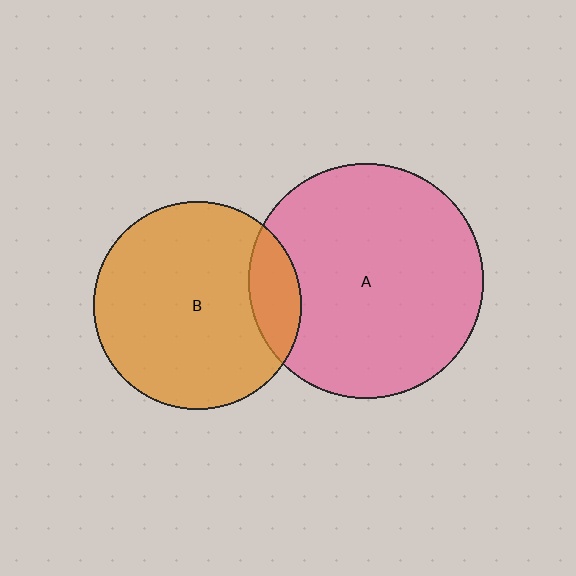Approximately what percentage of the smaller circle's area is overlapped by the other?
Approximately 15%.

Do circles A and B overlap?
Yes.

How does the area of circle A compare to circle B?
Approximately 1.3 times.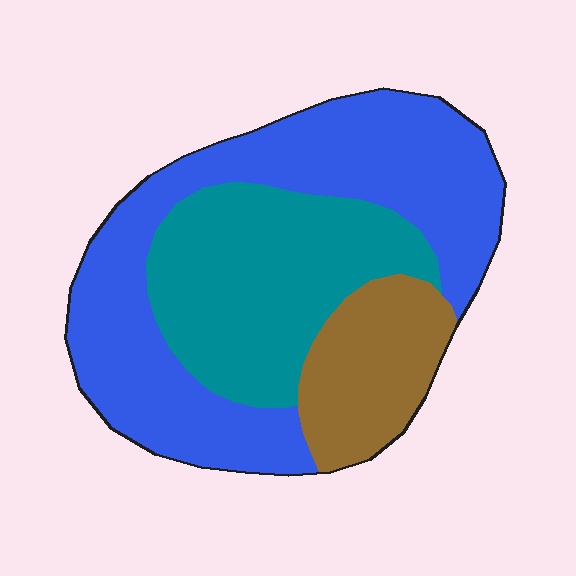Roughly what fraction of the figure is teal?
Teal takes up about one third (1/3) of the figure.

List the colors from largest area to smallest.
From largest to smallest: blue, teal, brown.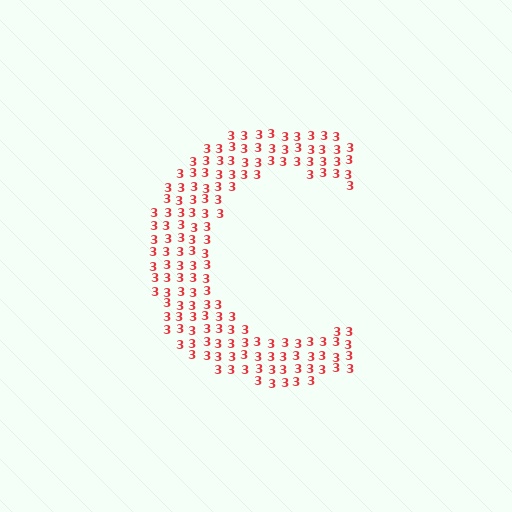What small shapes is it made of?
It is made of small digit 3's.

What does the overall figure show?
The overall figure shows the letter C.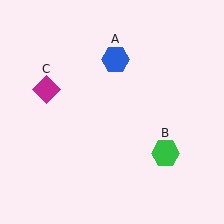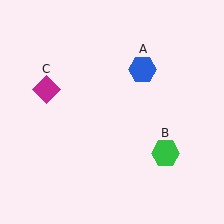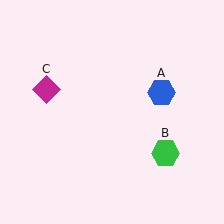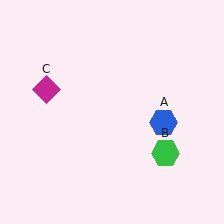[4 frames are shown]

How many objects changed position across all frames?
1 object changed position: blue hexagon (object A).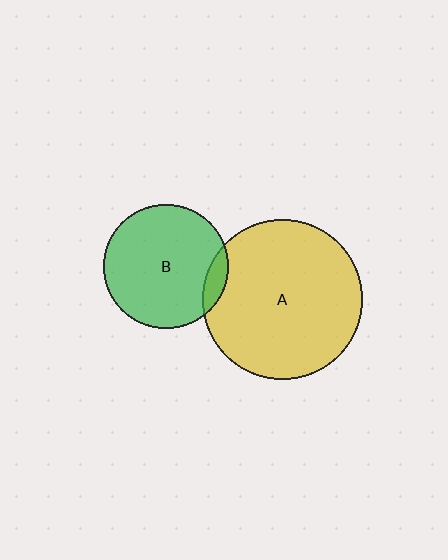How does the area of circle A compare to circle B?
Approximately 1.7 times.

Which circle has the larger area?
Circle A (yellow).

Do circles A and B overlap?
Yes.